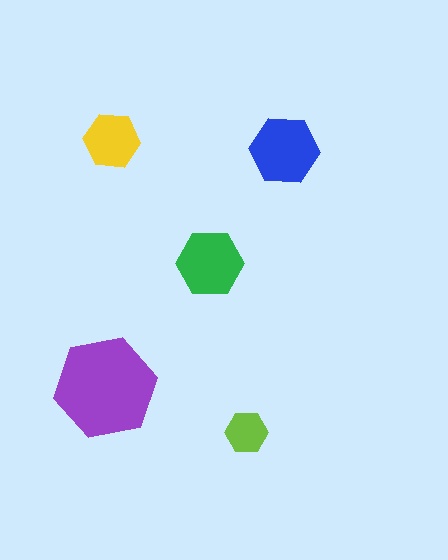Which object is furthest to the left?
The purple hexagon is leftmost.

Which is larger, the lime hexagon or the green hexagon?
The green one.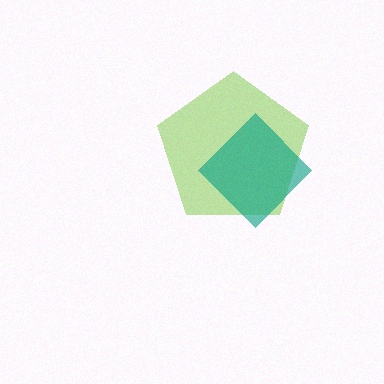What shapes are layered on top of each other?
The layered shapes are: a lime pentagon, a teal diamond.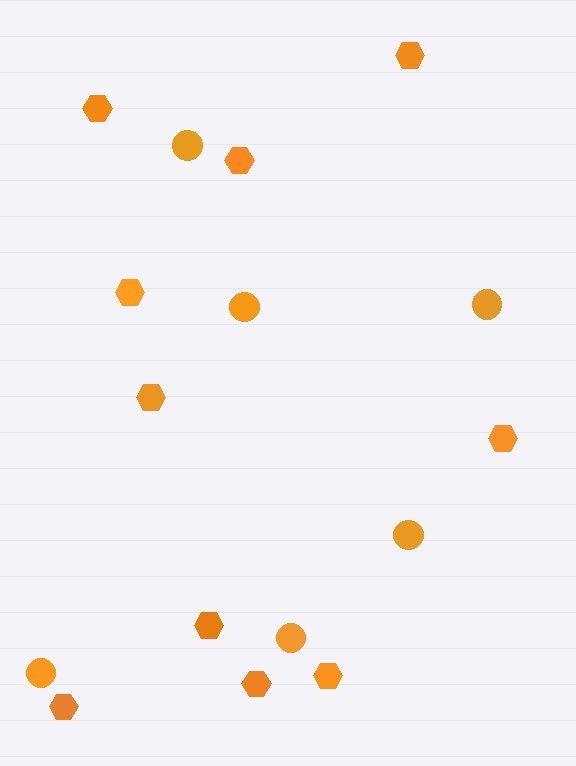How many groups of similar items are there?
There are 2 groups: one group of circles (6) and one group of hexagons (10).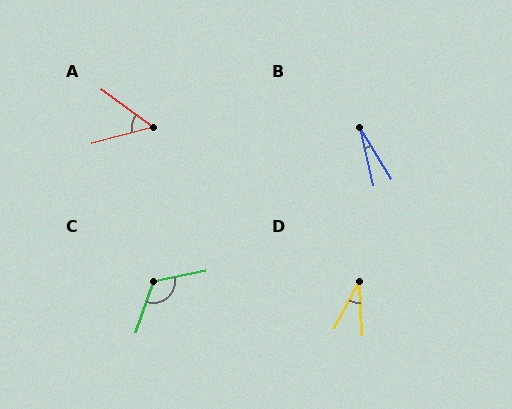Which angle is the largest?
C, at approximately 122 degrees.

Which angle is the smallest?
B, at approximately 18 degrees.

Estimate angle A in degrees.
Approximately 51 degrees.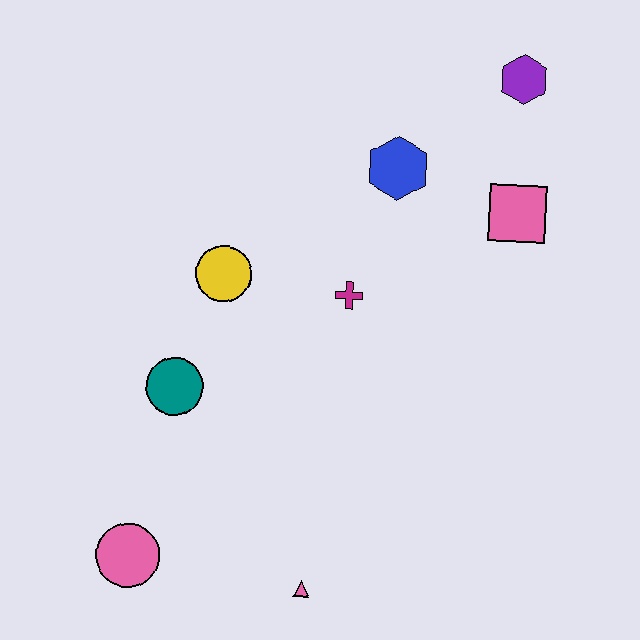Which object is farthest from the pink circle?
The purple hexagon is farthest from the pink circle.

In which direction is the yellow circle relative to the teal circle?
The yellow circle is above the teal circle.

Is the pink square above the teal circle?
Yes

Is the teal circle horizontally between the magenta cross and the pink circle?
Yes